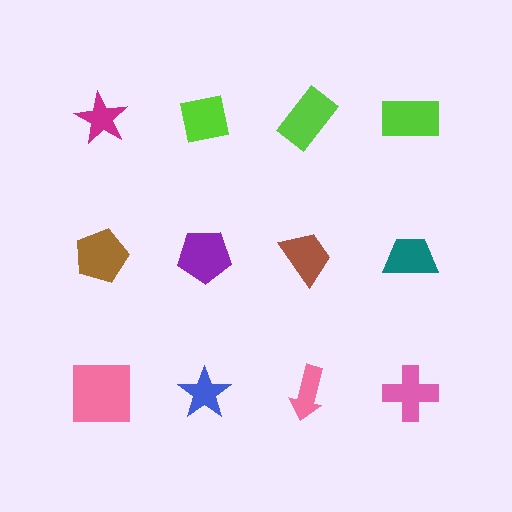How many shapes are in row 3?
4 shapes.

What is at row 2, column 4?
A teal trapezoid.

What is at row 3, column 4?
A pink cross.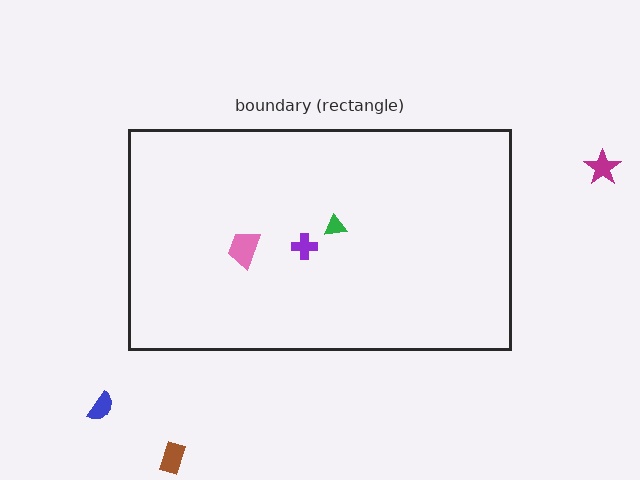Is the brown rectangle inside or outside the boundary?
Outside.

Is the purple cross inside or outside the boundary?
Inside.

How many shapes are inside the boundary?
3 inside, 3 outside.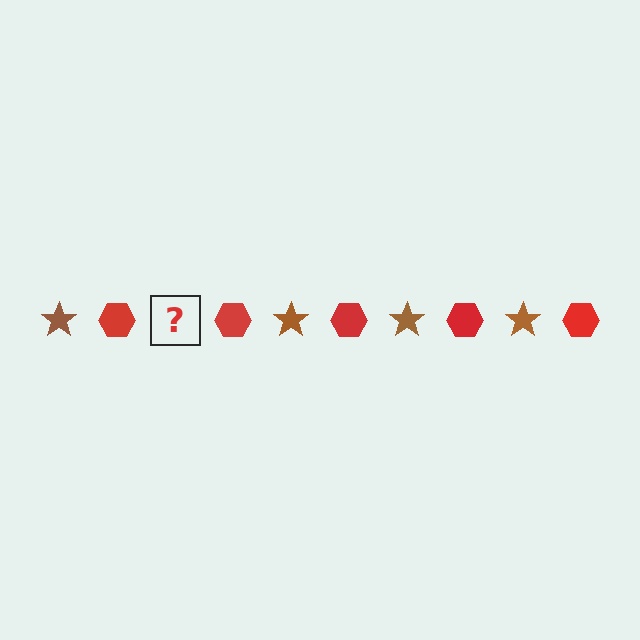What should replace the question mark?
The question mark should be replaced with a brown star.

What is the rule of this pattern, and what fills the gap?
The rule is that the pattern alternates between brown star and red hexagon. The gap should be filled with a brown star.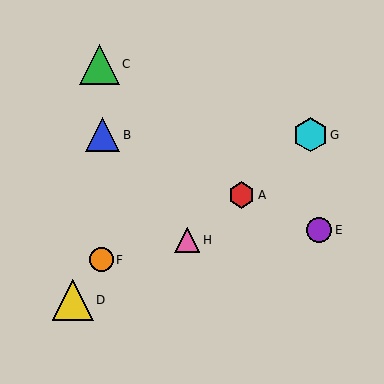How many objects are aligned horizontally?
2 objects (B, G) are aligned horizontally.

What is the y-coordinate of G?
Object G is at y≈135.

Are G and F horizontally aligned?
No, G is at y≈135 and F is at y≈260.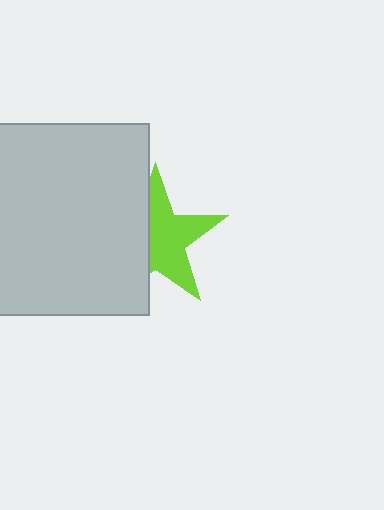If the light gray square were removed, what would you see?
You would see the complete lime star.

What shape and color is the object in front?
The object in front is a light gray square.